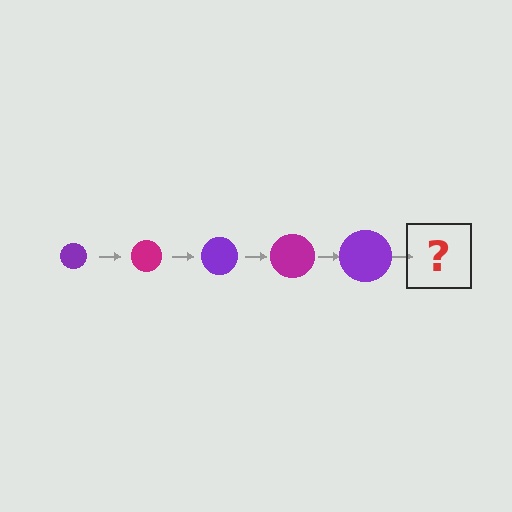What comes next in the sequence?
The next element should be a magenta circle, larger than the previous one.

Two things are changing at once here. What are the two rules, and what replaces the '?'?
The two rules are that the circle grows larger each step and the color cycles through purple and magenta. The '?' should be a magenta circle, larger than the previous one.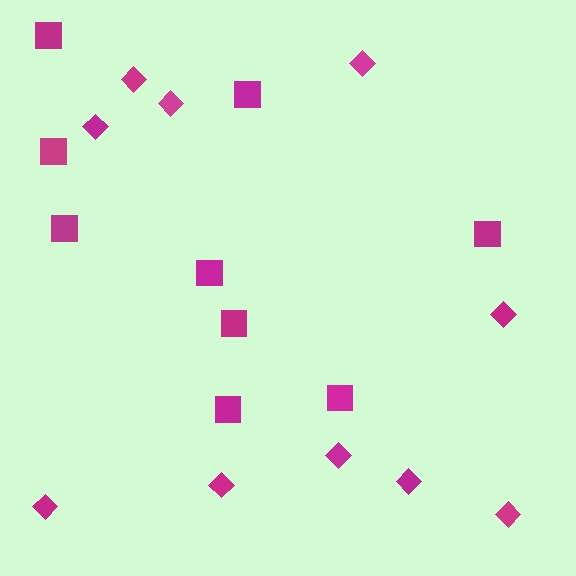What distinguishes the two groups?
There are 2 groups: one group of diamonds (10) and one group of squares (9).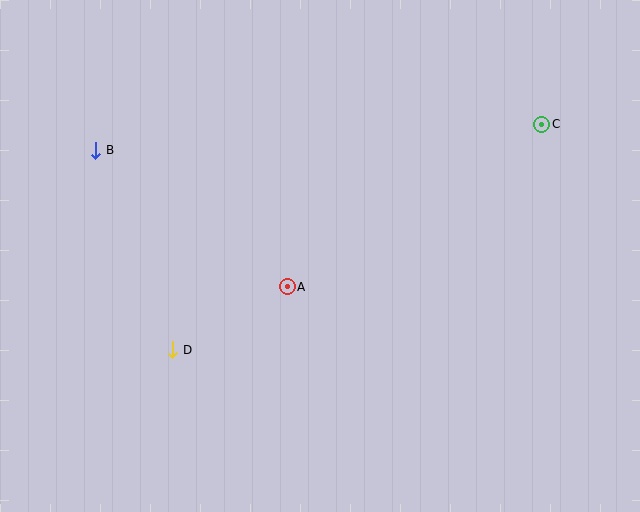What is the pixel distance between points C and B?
The distance between C and B is 447 pixels.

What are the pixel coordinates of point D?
Point D is at (173, 350).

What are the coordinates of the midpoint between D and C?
The midpoint between D and C is at (357, 237).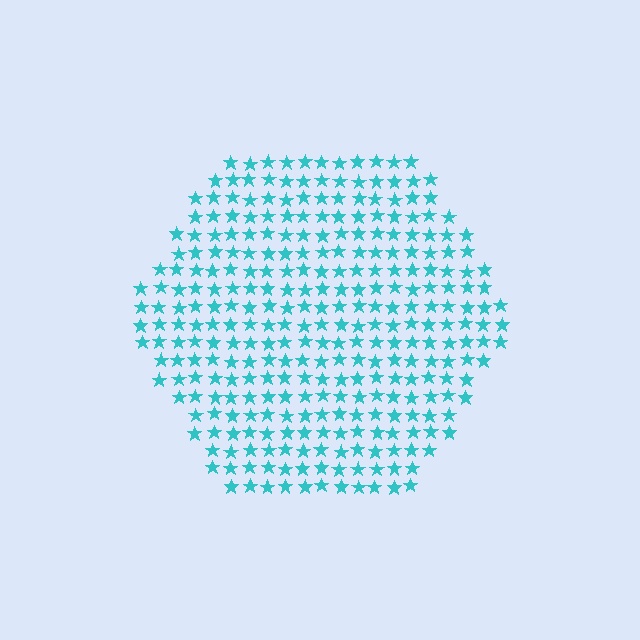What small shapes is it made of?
It is made of small stars.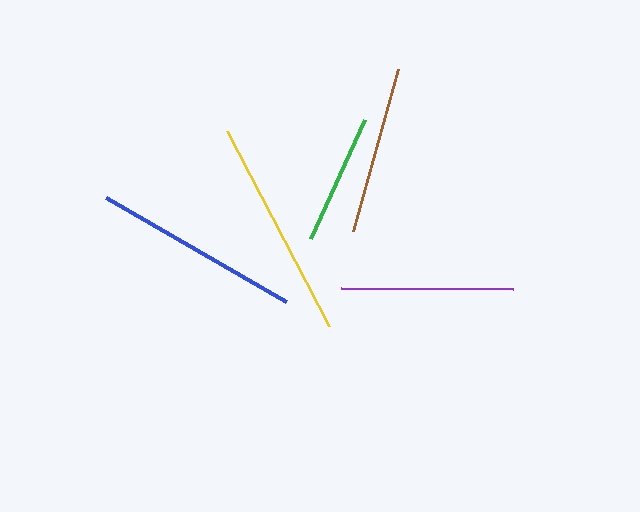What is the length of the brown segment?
The brown segment is approximately 168 pixels long.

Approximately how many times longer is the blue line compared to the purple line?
The blue line is approximately 1.2 times the length of the purple line.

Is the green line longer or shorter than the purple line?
The purple line is longer than the green line.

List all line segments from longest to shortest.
From longest to shortest: yellow, blue, purple, brown, green.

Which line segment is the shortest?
The green line is the shortest at approximately 131 pixels.